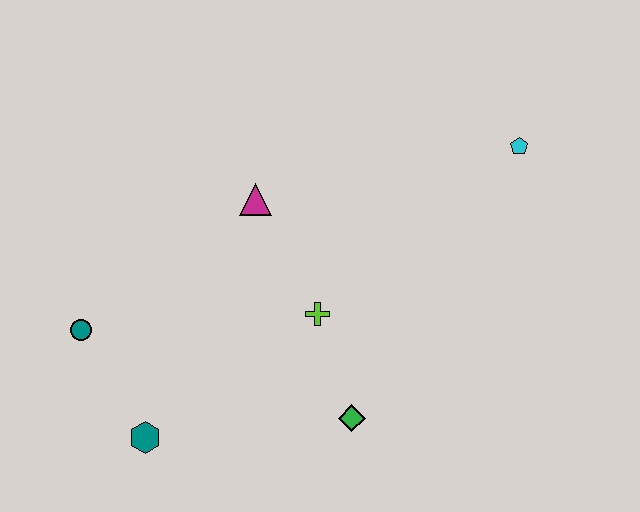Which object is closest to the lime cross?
The green diamond is closest to the lime cross.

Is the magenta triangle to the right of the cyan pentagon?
No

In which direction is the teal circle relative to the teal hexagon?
The teal circle is above the teal hexagon.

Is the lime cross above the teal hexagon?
Yes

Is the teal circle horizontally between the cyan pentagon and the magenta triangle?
No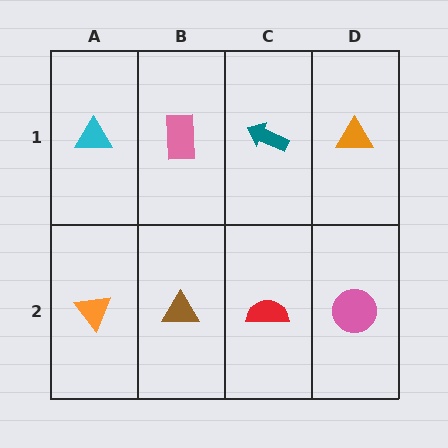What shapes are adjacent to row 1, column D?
A pink circle (row 2, column D), a teal arrow (row 1, column C).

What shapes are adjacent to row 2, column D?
An orange triangle (row 1, column D), a red semicircle (row 2, column C).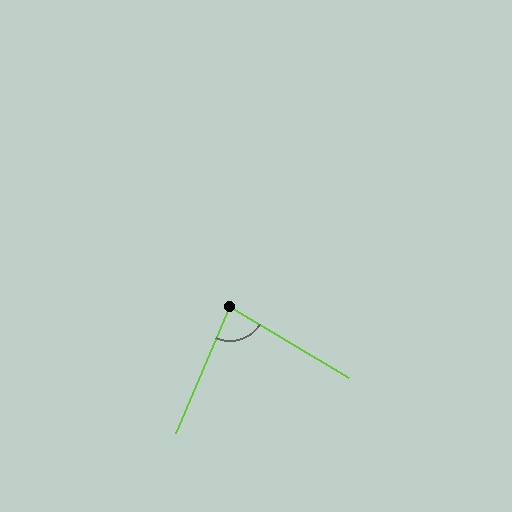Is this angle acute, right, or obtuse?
It is acute.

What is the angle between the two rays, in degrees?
Approximately 82 degrees.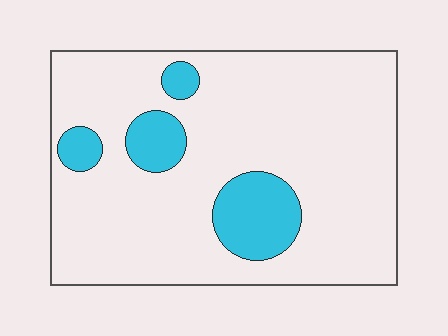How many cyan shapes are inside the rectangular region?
4.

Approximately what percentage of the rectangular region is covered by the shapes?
Approximately 15%.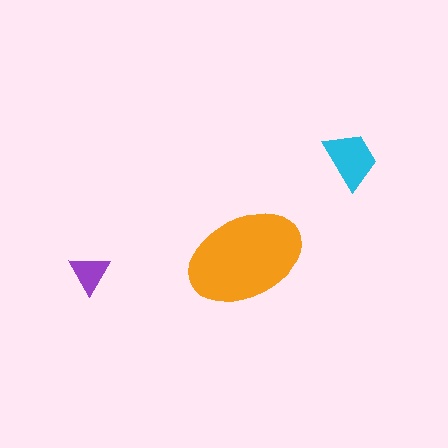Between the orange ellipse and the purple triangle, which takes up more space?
The orange ellipse.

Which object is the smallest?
The purple triangle.